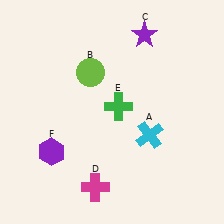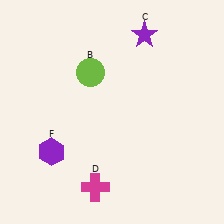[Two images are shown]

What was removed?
The green cross (E), the cyan cross (A) were removed in Image 2.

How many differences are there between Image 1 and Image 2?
There are 2 differences between the two images.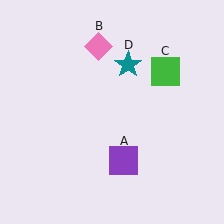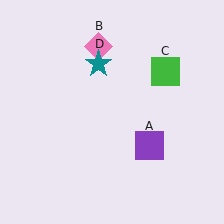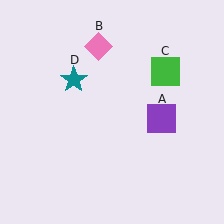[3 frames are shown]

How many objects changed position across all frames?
2 objects changed position: purple square (object A), teal star (object D).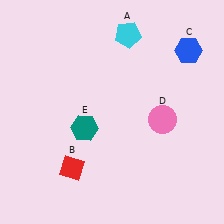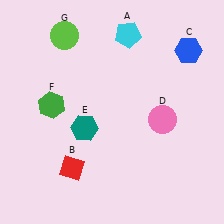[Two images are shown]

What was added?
A green hexagon (F), a lime circle (G) were added in Image 2.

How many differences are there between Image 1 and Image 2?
There are 2 differences between the two images.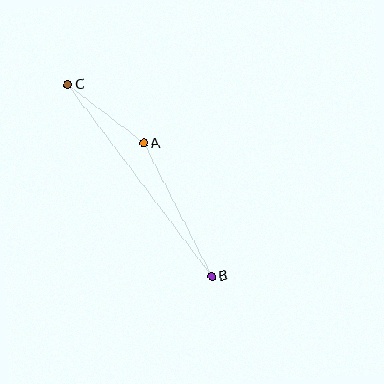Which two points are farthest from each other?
Points B and C are farthest from each other.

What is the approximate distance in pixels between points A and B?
The distance between A and B is approximately 150 pixels.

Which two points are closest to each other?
Points A and C are closest to each other.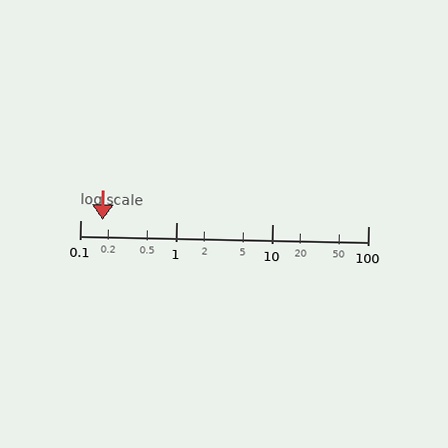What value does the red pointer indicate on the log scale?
The pointer indicates approximately 0.17.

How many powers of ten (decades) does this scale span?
The scale spans 3 decades, from 0.1 to 100.